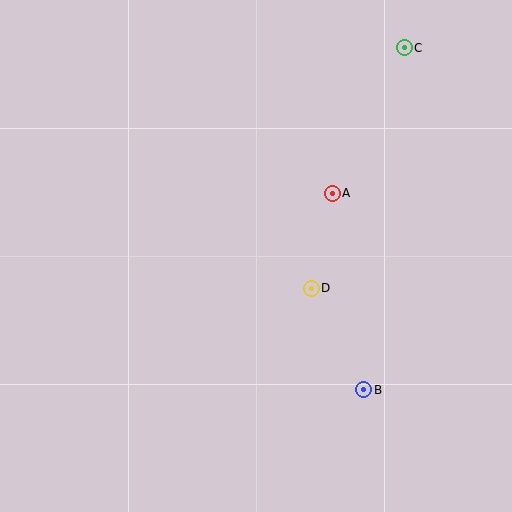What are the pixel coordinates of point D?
Point D is at (311, 288).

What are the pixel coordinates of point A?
Point A is at (332, 193).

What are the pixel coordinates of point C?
Point C is at (404, 48).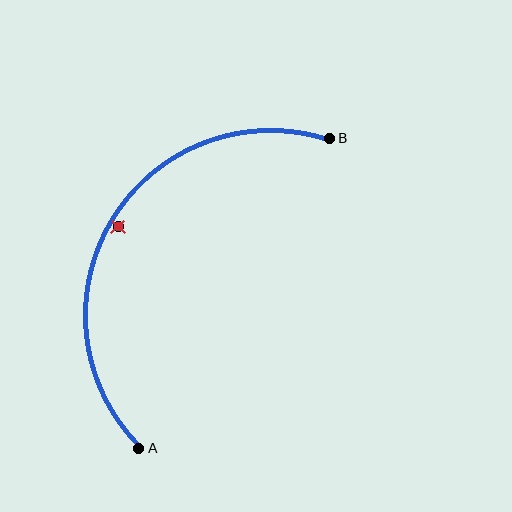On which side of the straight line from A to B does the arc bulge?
The arc bulges to the left of the straight line connecting A and B.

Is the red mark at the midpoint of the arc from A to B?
No — the red mark does not lie on the arc at all. It sits slightly inside the curve.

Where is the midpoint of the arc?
The arc midpoint is the point on the curve farthest from the straight line joining A and B. It sits to the left of that line.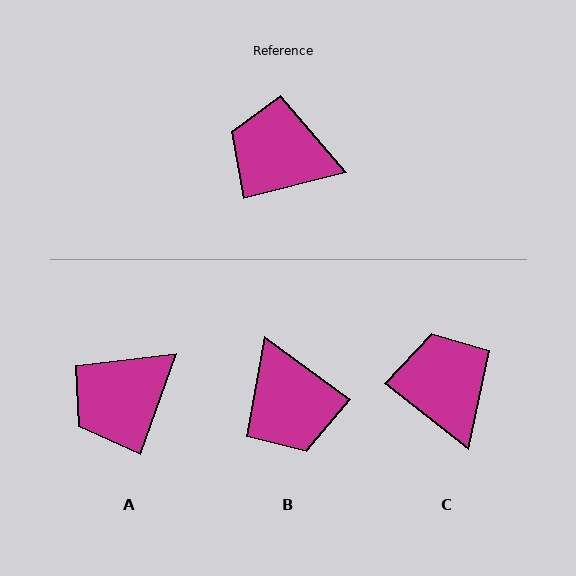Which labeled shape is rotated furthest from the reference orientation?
B, about 129 degrees away.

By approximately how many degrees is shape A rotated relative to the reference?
Approximately 56 degrees counter-clockwise.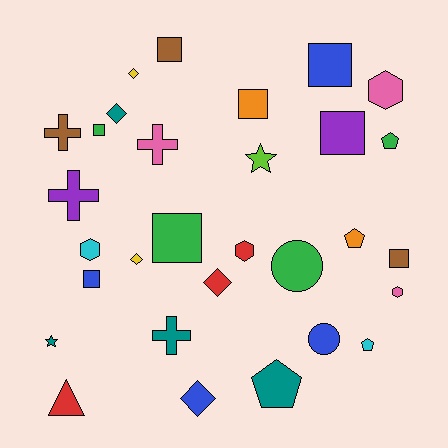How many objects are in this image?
There are 30 objects.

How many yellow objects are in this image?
There are 2 yellow objects.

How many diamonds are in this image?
There are 5 diamonds.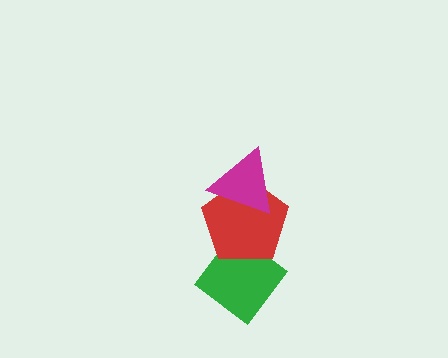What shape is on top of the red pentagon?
The magenta triangle is on top of the red pentagon.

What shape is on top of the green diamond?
The red pentagon is on top of the green diamond.